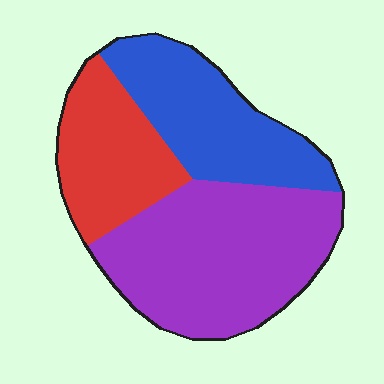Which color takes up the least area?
Red, at roughly 25%.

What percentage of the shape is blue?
Blue takes up about one third (1/3) of the shape.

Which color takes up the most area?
Purple, at roughly 45%.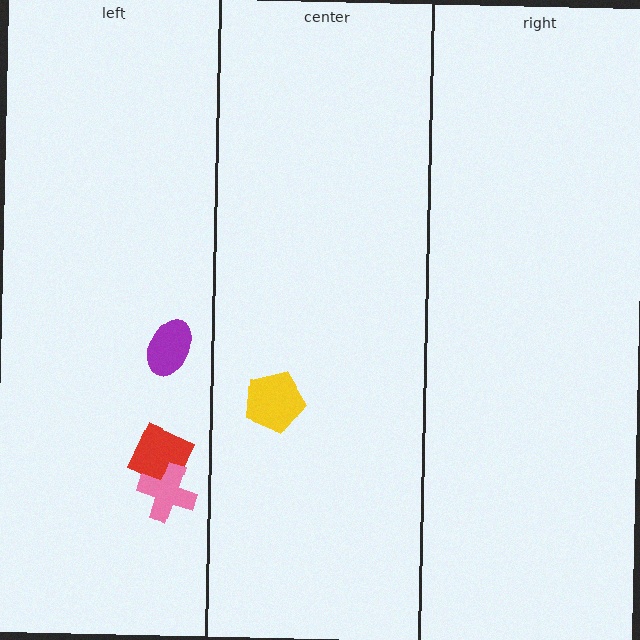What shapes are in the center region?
The yellow pentagon.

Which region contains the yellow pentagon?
The center region.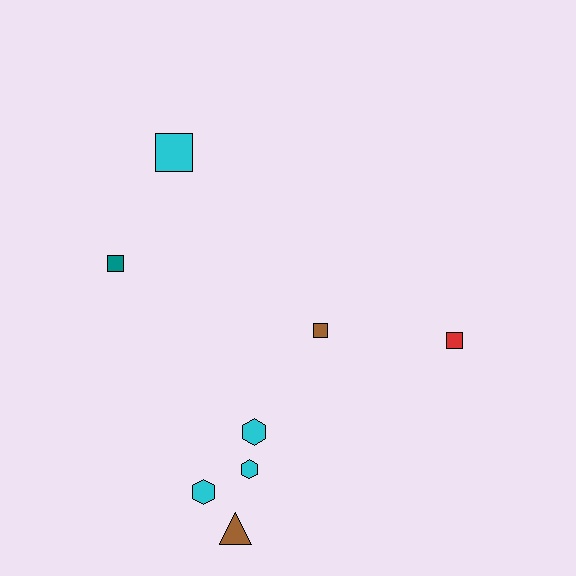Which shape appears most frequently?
Square, with 4 objects.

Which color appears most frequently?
Cyan, with 4 objects.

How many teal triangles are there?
There are no teal triangles.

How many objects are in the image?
There are 8 objects.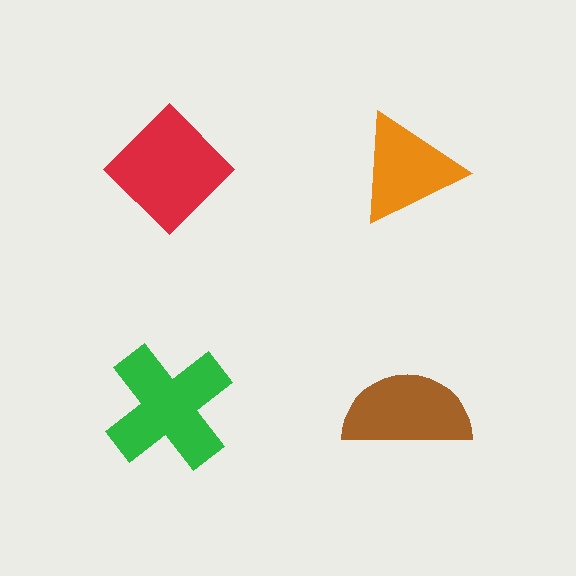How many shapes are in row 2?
2 shapes.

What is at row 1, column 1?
A red diamond.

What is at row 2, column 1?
A green cross.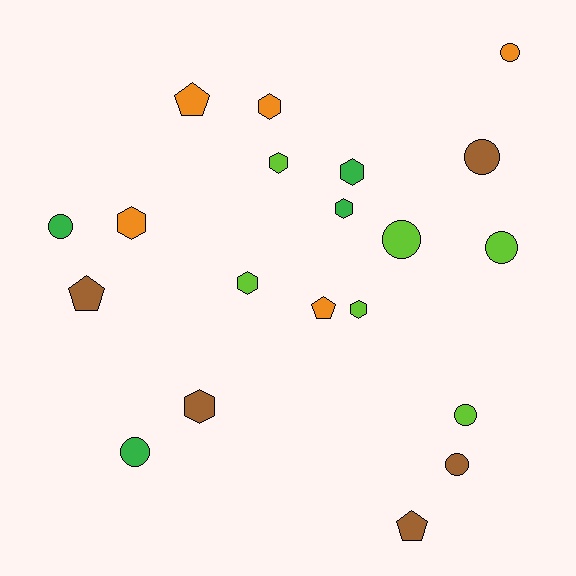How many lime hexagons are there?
There are 3 lime hexagons.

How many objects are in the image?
There are 20 objects.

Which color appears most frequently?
Lime, with 6 objects.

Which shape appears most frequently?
Circle, with 8 objects.